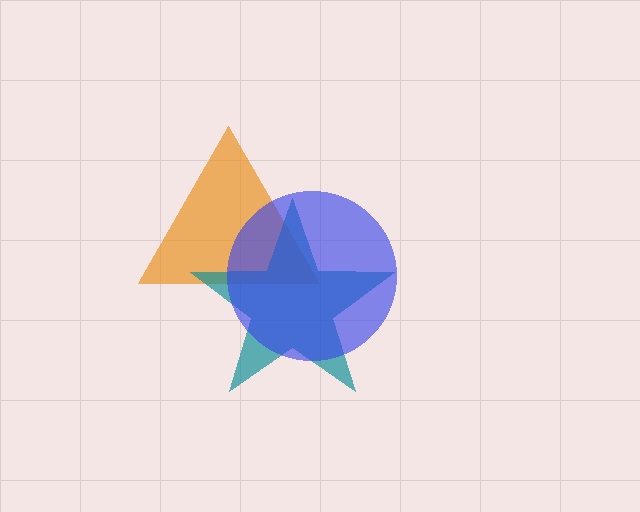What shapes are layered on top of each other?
The layered shapes are: an orange triangle, a teal star, a blue circle.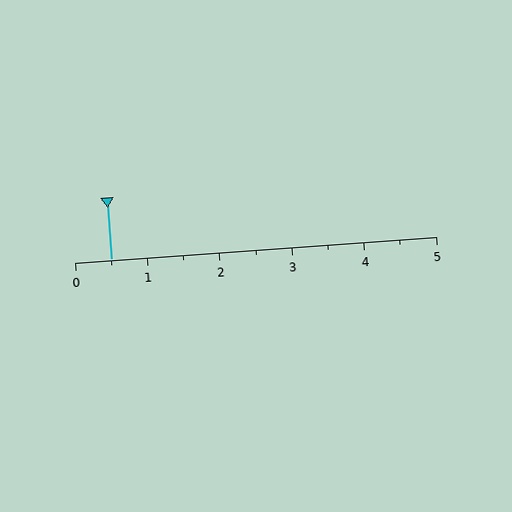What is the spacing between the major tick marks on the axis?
The major ticks are spaced 1 apart.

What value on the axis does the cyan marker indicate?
The marker indicates approximately 0.5.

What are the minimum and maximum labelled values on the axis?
The axis runs from 0 to 5.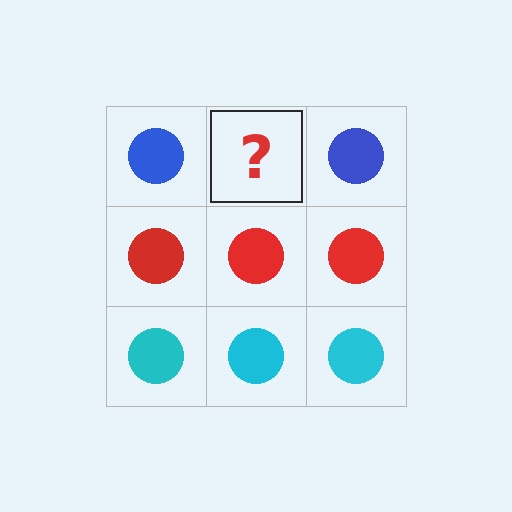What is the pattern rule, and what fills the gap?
The rule is that each row has a consistent color. The gap should be filled with a blue circle.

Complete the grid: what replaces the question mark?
The question mark should be replaced with a blue circle.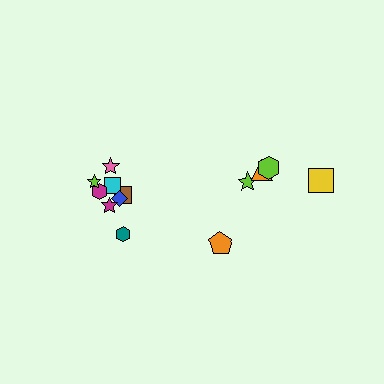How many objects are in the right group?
There are 5 objects.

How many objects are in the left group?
There are 8 objects.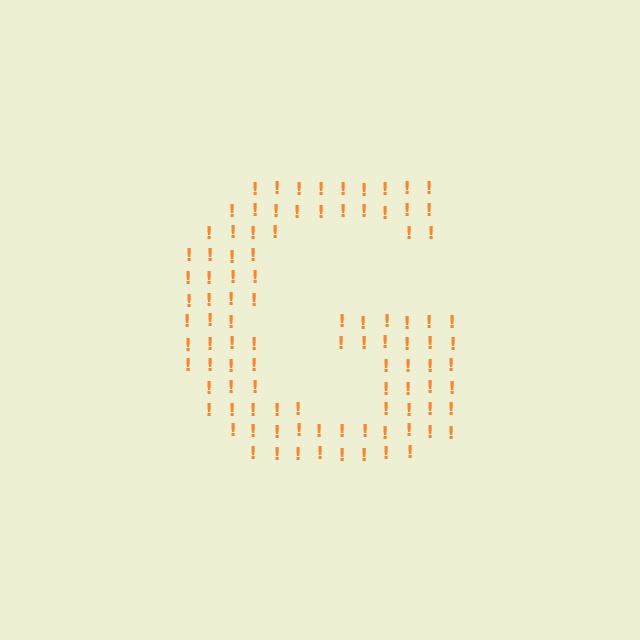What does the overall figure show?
The overall figure shows the letter G.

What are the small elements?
The small elements are exclamation marks.